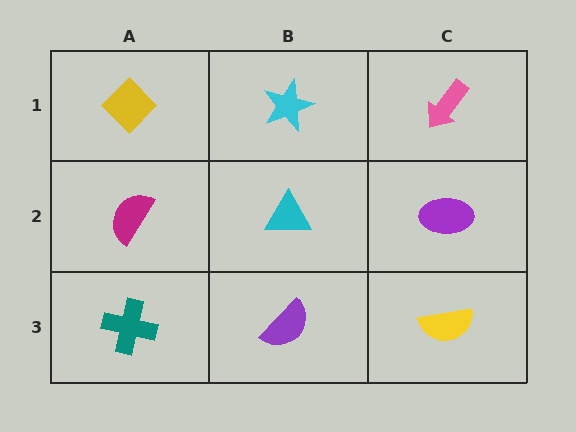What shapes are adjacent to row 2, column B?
A cyan star (row 1, column B), a purple semicircle (row 3, column B), a magenta semicircle (row 2, column A), a purple ellipse (row 2, column C).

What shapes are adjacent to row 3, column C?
A purple ellipse (row 2, column C), a purple semicircle (row 3, column B).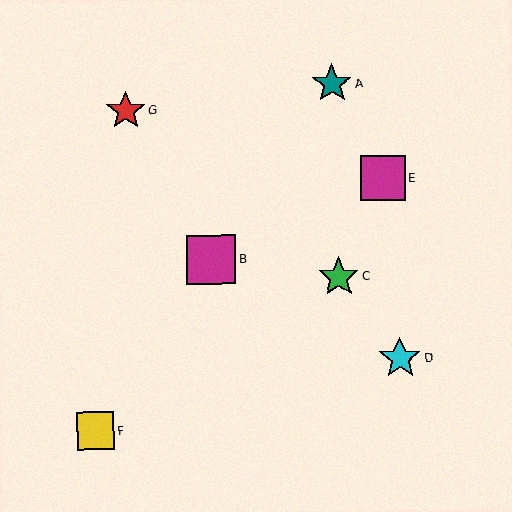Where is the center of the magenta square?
The center of the magenta square is at (211, 260).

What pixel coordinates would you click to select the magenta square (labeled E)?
Click at (383, 178) to select the magenta square E.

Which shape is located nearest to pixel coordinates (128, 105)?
The red star (labeled G) at (126, 111) is nearest to that location.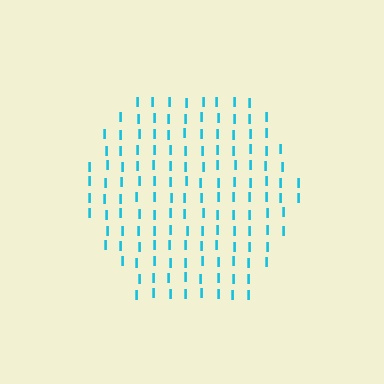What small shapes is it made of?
It is made of small letter I's.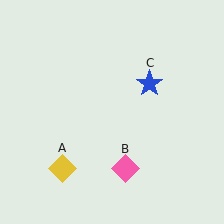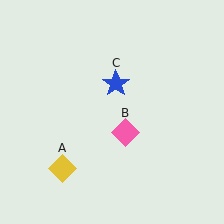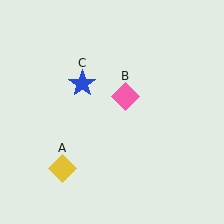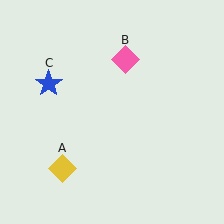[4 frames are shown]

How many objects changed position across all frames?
2 objects changed position: pink diamond (object B), blue star (object C).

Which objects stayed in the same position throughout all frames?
Yellow diamond (object A) remained stationary.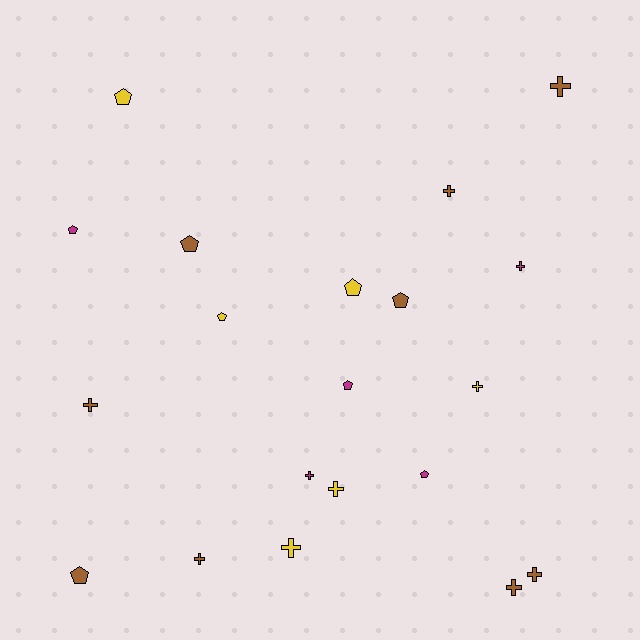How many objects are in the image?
There are 20 objects.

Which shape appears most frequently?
Cross, with 11 objects.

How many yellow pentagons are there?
There are 3 yellow pentagons.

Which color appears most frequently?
Brown, with 9 objects.